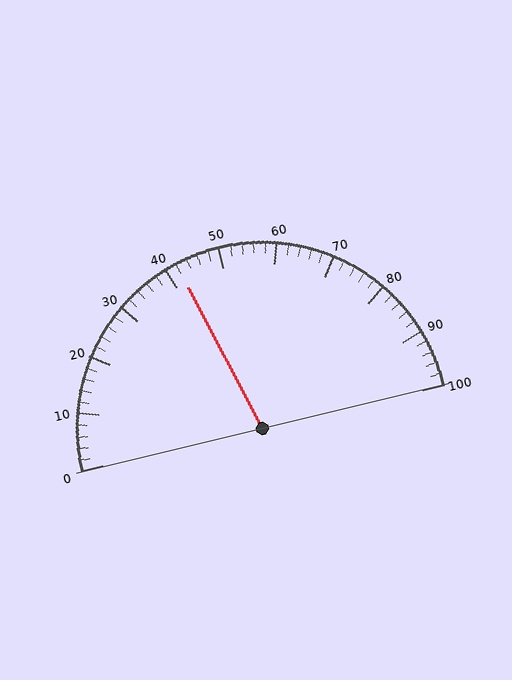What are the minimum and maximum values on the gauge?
The gauge ranges from 0 to 100.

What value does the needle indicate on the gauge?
The needle indicates approximately 42.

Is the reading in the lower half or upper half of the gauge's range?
The reading is in the lower half of the range (0 to 100).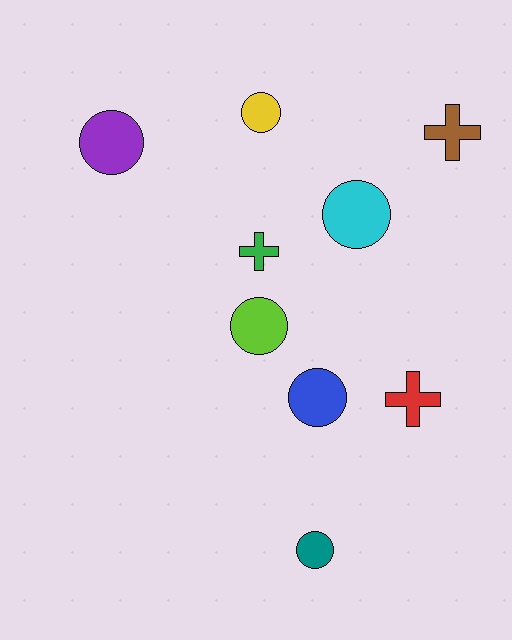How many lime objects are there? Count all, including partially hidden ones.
There is 1 lime object.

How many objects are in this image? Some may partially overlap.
There are 9 objects.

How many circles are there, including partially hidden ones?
There are 6 circles.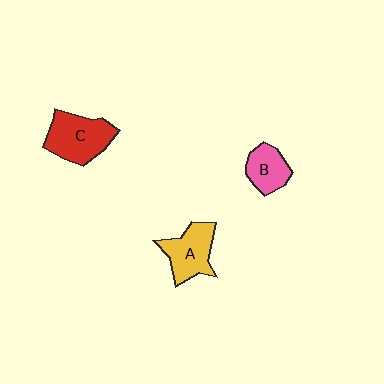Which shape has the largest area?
Shape C (red).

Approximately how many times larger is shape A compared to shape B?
Approximately 1.4 times.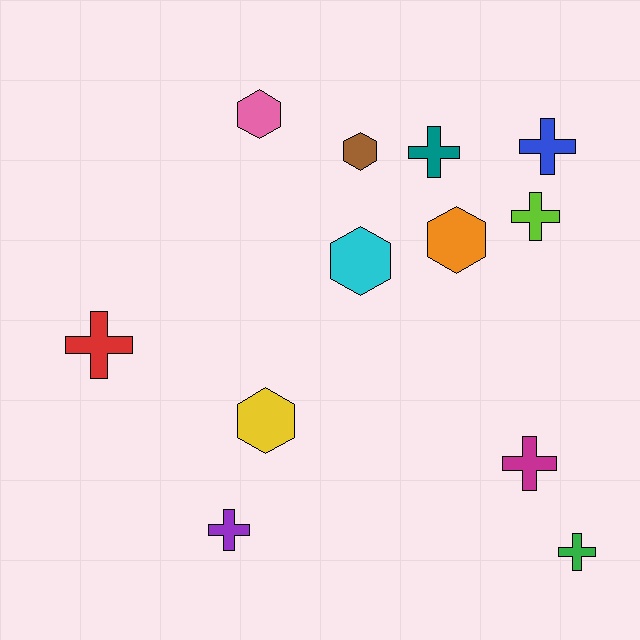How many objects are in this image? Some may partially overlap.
There are 12 objects.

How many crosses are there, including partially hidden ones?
There are 7 crosses.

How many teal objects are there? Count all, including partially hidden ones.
There is 1 teal object.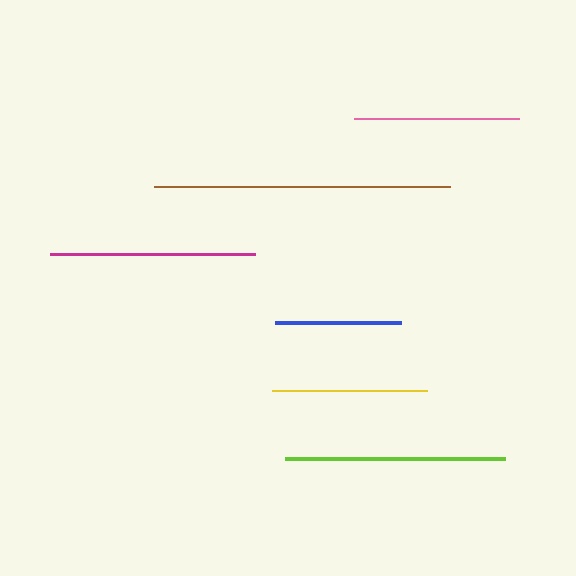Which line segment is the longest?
The brown line is the longest at approximately 295 pixels.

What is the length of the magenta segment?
The magenta segment is approximately 205 pixels long.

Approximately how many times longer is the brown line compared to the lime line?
The brown line is approximately 1.3 times the length of the lime line.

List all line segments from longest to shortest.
From longest to shortest: brown, lime, magenta, pink, yellow, blue.